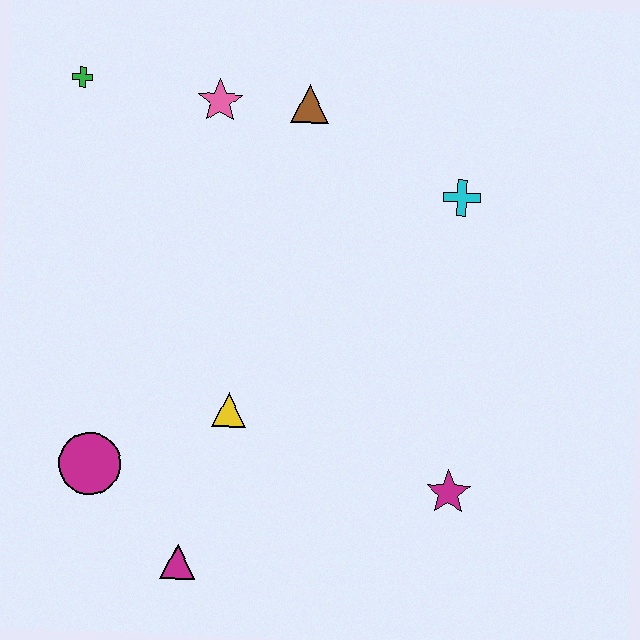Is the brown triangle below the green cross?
Yes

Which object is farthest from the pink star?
The magenta triangle is farthest from the pink star.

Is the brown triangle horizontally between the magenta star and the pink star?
Yes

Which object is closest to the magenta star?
The yellow triangle is closest to the magenta star.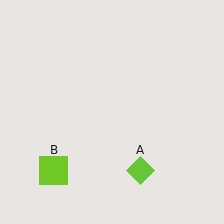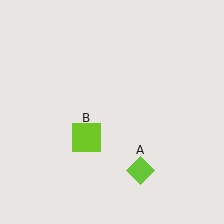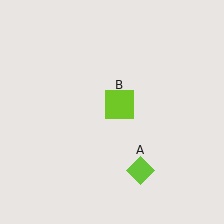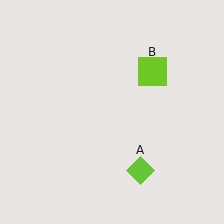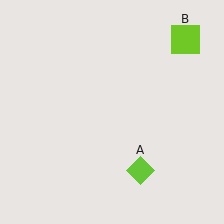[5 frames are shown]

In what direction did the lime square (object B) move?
The lime square (object B) moved up and to the right.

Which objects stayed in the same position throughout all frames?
Lime diamond (object A) remained stationary.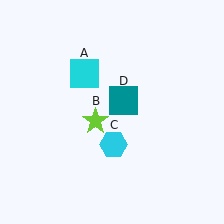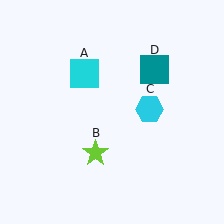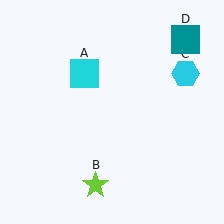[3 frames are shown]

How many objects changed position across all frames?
3 objects changed position: lime star (object B), cyan hexagon (object C), teal square (object D).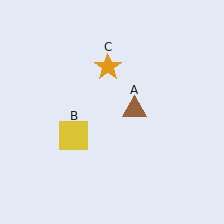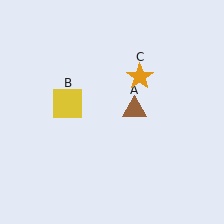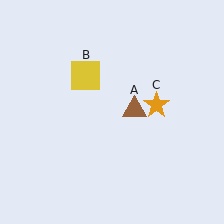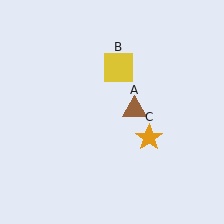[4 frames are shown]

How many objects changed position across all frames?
2 objects changed position: yellow square (object B), orange star (object C).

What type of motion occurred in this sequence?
The yellow square (object B), orange star (object C) rotated clockwise around the center of the scene.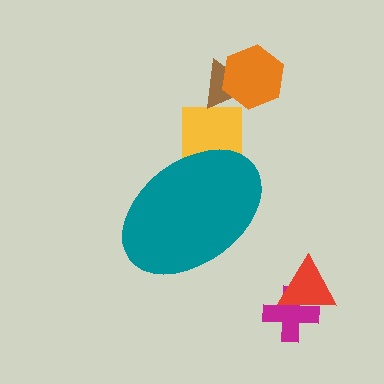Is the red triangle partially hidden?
No, the red triangle is fully visible.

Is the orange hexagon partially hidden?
No, the orange hexagon is fully visible.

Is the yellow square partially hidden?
Yes, the yellow square is partially hidden behind the teal ellipse.